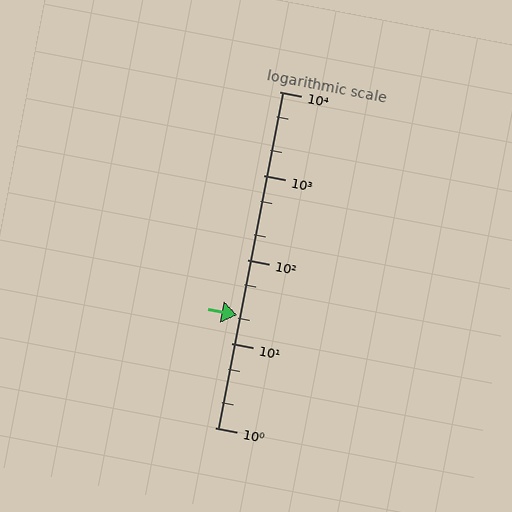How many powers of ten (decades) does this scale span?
The scale spans 4 decades, from 1 to 10000.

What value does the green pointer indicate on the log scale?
The pointer indicates approximately 22.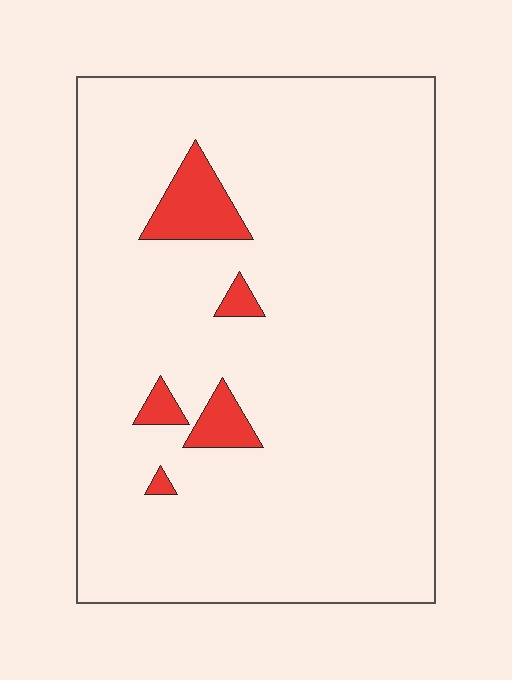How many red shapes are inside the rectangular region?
5.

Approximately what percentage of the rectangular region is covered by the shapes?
Approximately 5%.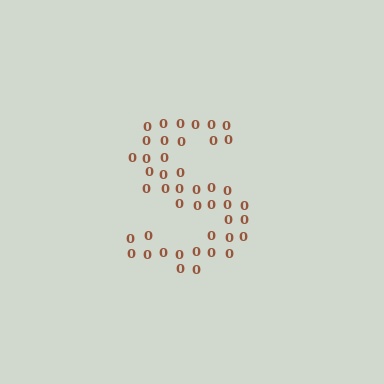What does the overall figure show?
The overall figure shows the letter S.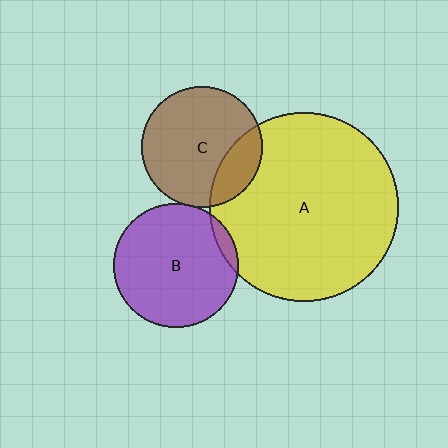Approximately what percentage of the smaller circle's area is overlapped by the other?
Approximately 5%.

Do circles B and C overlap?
Yes.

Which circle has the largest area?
Circle A (yellow).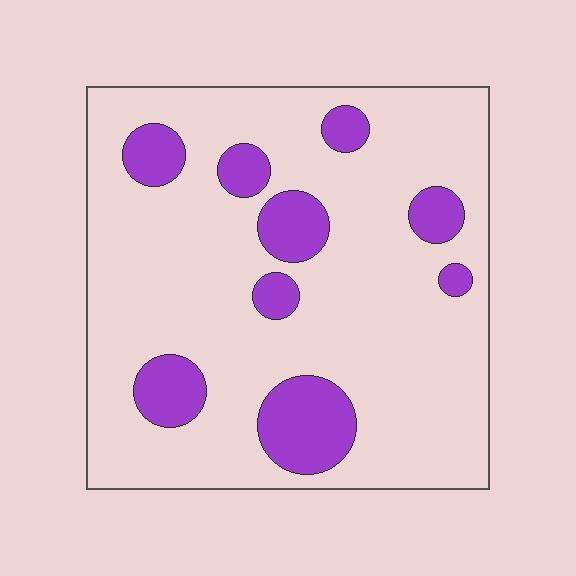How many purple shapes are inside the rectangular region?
9.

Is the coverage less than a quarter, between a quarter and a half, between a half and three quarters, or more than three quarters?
Less than a quarter.